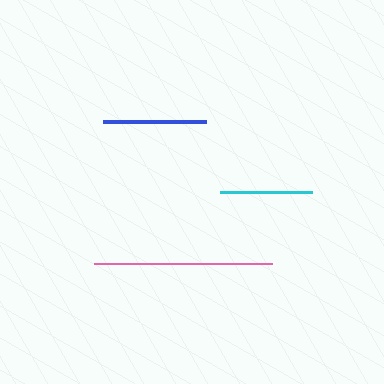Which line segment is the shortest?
The cyan line is the shortest at approximately 92 pixels.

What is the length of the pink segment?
The pink segment is approximately 178 pixels long.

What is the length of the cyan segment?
The cyan segment is approximately 92 pixels long.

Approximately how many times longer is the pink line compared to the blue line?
The pink line is approximately 1.7 times the length of the blue line.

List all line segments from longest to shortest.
From longest to shortest: pink, blue, cyan.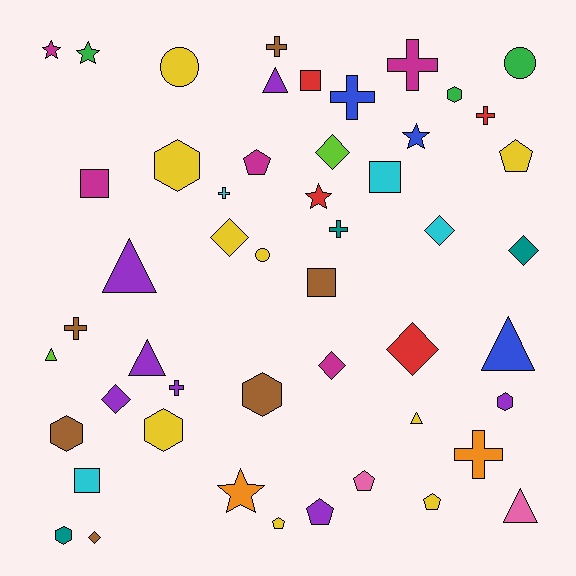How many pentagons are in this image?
There are 6 pentagons.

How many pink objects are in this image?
There are 2 pink objects.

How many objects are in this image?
There are 50 objects.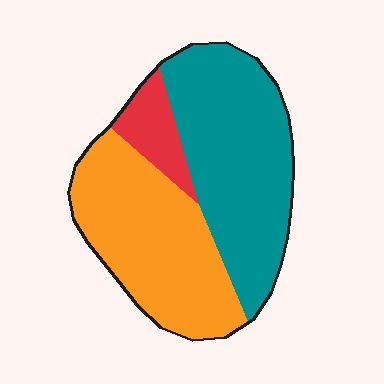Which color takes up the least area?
Red, at roughly 10%.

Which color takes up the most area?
Teal, at roughly 50%.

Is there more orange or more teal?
Teal.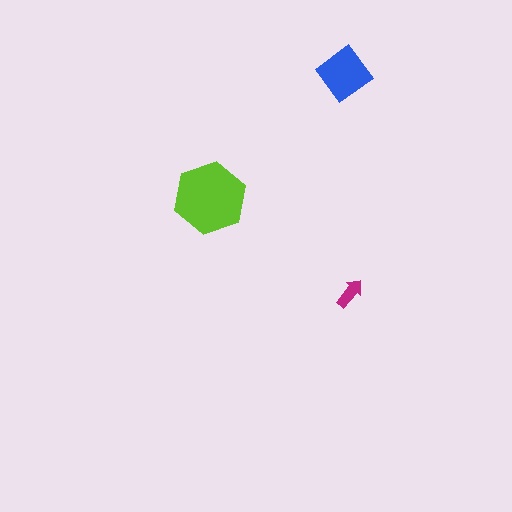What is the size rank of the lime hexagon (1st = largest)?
1st.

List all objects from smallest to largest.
The magenta arrow, the blue diamond, the lime hexagon.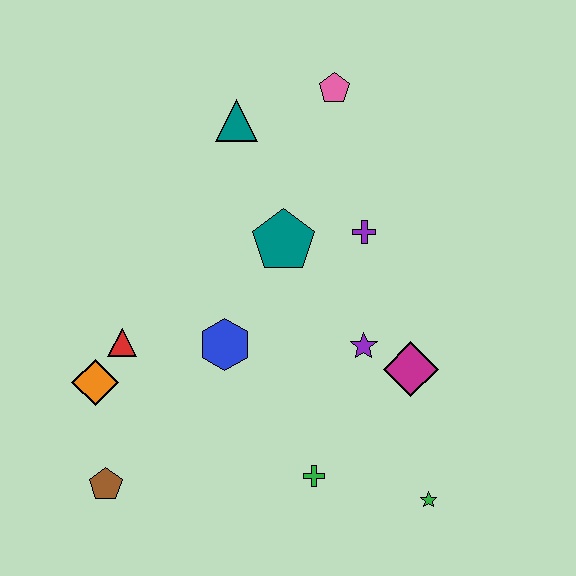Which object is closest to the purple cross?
The teal pentagon is closest to the purple cross.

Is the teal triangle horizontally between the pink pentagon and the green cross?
No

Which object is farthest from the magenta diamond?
The brown pentagon is farthest from the magenta diamond.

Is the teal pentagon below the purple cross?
Yes